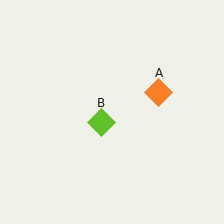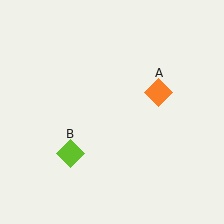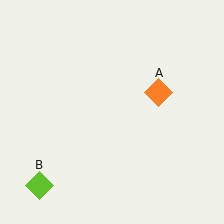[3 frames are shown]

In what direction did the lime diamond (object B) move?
The lime diamond (object B) moved down and to the left.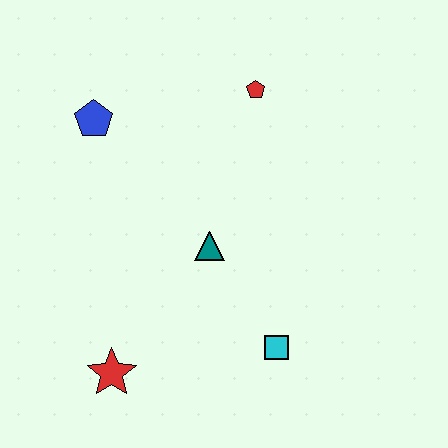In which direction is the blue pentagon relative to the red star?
The blue pentagon is above the red star.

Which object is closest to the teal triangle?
The cyan square is closest to the teal triangle.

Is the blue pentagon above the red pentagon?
No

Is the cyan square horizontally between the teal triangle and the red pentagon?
No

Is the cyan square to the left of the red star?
No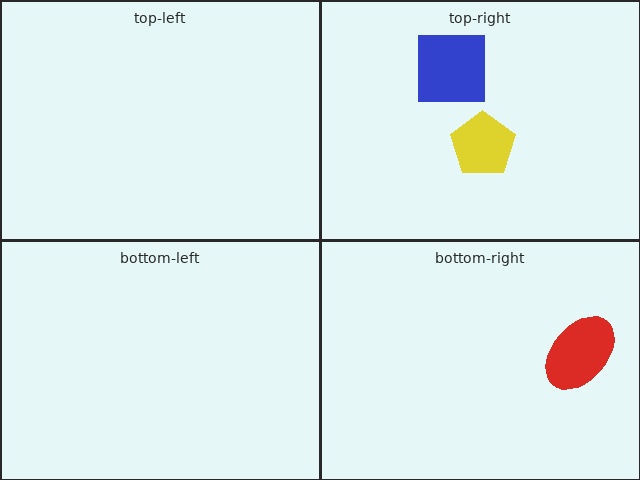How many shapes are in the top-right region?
2.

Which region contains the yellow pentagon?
The top-right region.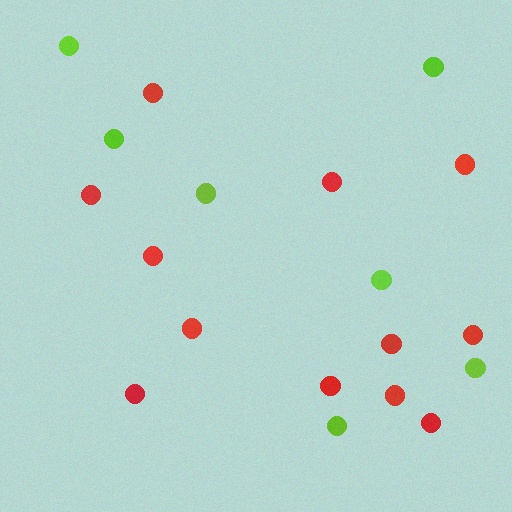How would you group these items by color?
There are 2 groups: one group of red circles (12) and one group of lime circles (7).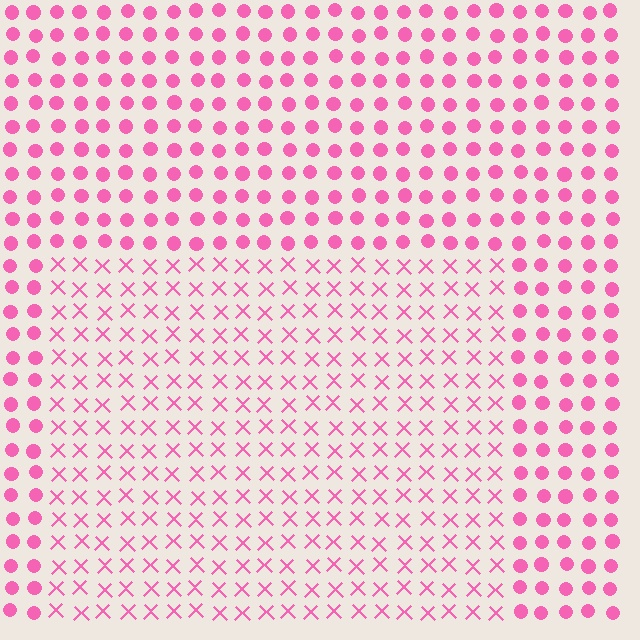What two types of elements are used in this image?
The image uses X marks inside the rectangle region and circles outside it.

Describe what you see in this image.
The image is filled with small pink elements arranged in a uniform grid. A rectangle-shaped region contains X marks, while the surrounding area contains circles. The boundary is defined purely by the change in element shape.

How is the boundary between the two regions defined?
The boundary is defined by a change in element shape: X marks inside vs. circles outside. All elements share the same color and spacing.